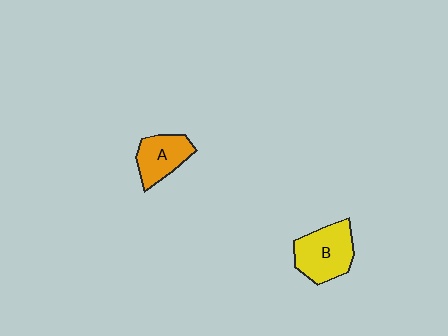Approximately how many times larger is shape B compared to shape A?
Approximately 1.3 times.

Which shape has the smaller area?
Shape A (orange).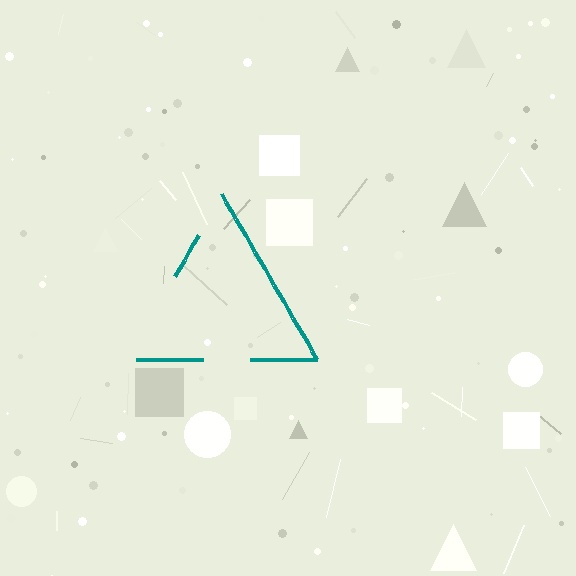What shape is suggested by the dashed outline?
The dashed outline suggests a triangle.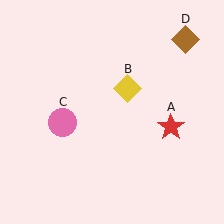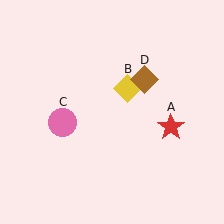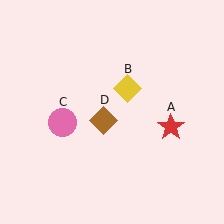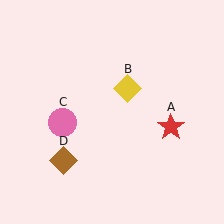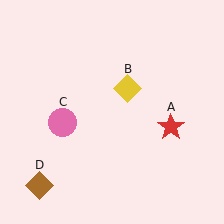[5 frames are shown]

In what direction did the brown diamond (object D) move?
The brown diamond (object D) moved down and to the left.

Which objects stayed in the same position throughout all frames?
Red star (object A) and yellow diamond (object B) and pink circle (object C) remained stationary.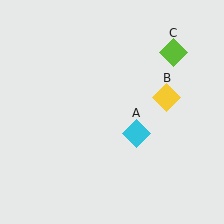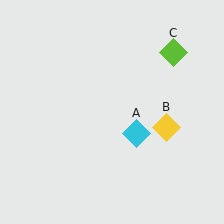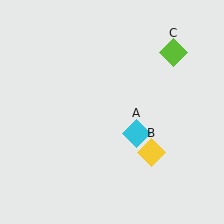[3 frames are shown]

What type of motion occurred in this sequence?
The yellow diamond (object B) rotated clockwise around the center of the scene.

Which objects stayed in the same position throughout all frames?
Cyan diamond (object A) and lime diamond (object C) remained stationary.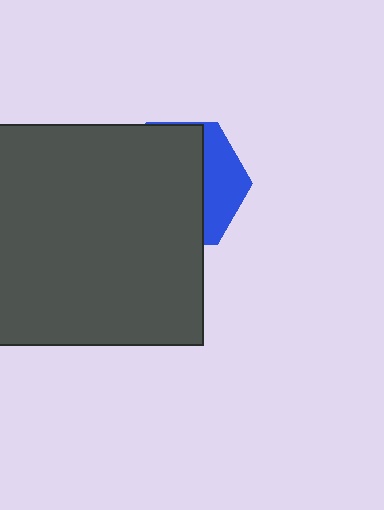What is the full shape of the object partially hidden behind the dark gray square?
The partially hidden object is a blue hexagon.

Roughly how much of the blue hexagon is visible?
A small part of it is visible (roughly 31%).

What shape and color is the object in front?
The object in front is a dark gray square.